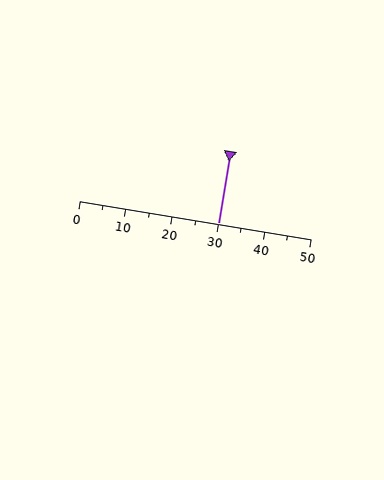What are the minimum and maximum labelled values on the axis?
The axis runs from 0 to 50.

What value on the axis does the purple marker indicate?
The marker indicates approximately 30.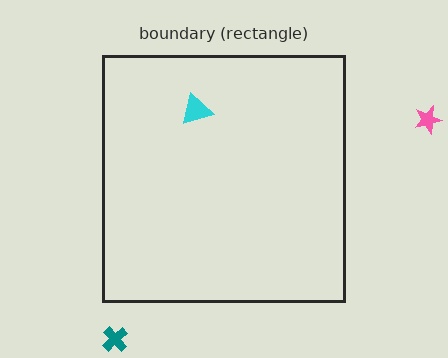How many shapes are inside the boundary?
1 inside, 2 outside.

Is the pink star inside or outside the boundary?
Outside.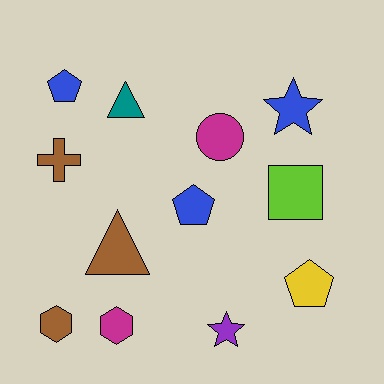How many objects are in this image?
There are 12 objects.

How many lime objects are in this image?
There is 1 lime object.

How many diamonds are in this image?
There are no diamonds.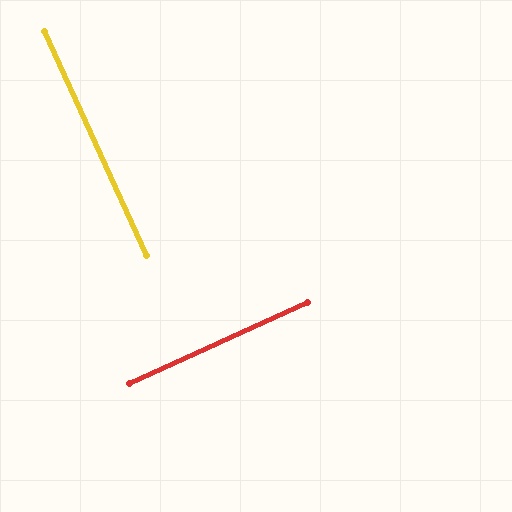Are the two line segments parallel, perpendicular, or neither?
Perpendicular — they meet at approximately 90°.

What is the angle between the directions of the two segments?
Approximately 90 degrees.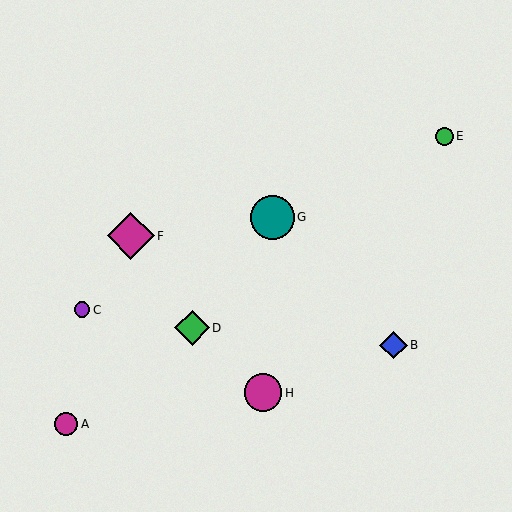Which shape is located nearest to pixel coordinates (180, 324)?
The green diamond (labeled D) at (192, 328) is nearest to that location.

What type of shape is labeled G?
Shape G is a teal circle.